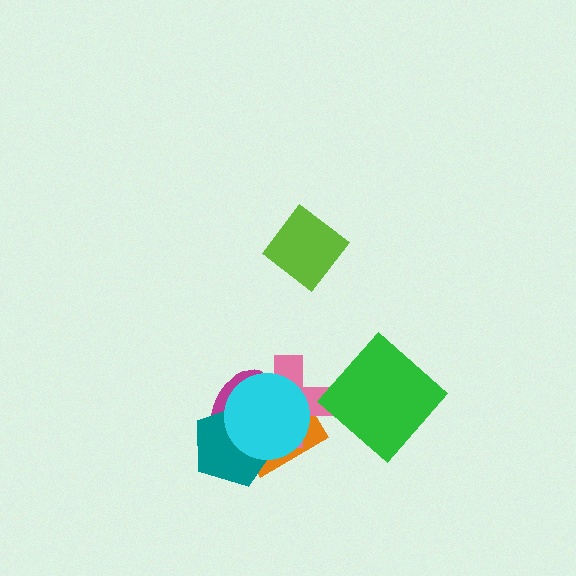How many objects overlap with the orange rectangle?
4 objects overlap with the orange rectangle.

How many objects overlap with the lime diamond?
0 objects overlap with the lime diamond.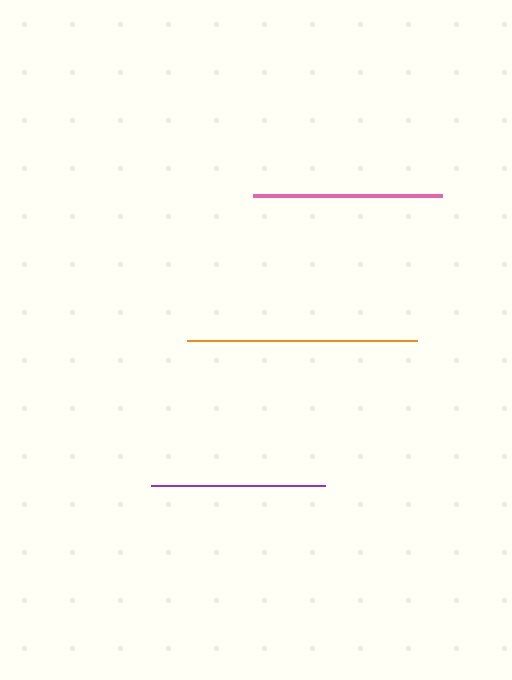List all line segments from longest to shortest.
From longest to shortest: orange, pink, purple.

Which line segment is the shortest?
The purple line is the shortest at approximately 174 pixels.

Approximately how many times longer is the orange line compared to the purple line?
The orange line is approximately 1.3 times the length of the purple line.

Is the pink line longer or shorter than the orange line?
The orange line is longer than the pink line.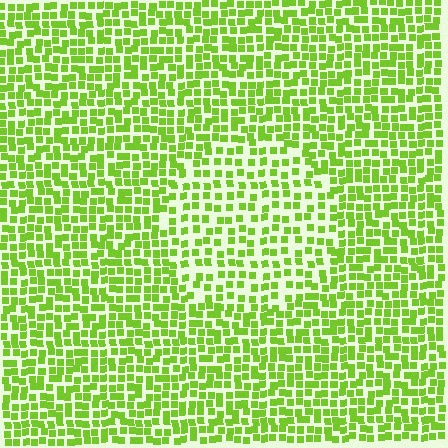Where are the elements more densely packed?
The elements are more densely packed outside the circle boundary.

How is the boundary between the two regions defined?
The boundary is defined by a change in element density (approximately 1.6x ratio). All elements are the same color, size, and shape.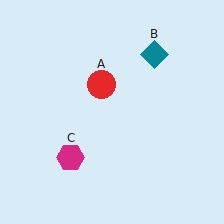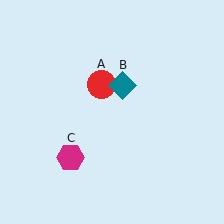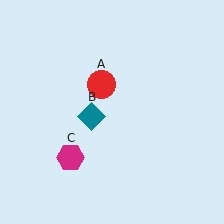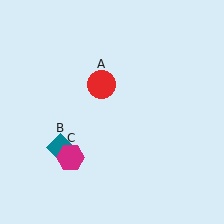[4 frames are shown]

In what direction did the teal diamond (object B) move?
The teal diamond (object B) moved down and to the left.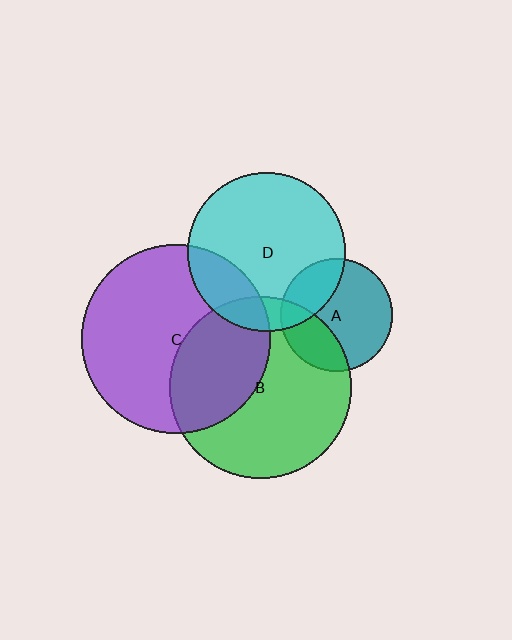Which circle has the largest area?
Circle C (purple).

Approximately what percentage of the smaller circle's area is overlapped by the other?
Approximately 20%.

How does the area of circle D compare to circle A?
Approximately 2.0 times.